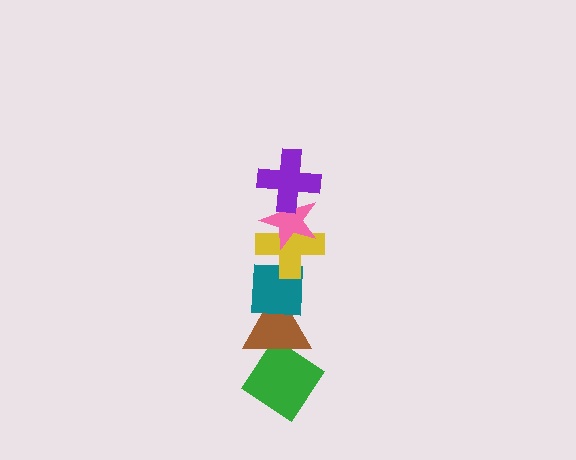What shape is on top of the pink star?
The purple cross is on top of the pink star.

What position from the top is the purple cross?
The purple cross is 1st from the top.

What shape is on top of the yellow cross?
The pink star is on top of the yellow cross.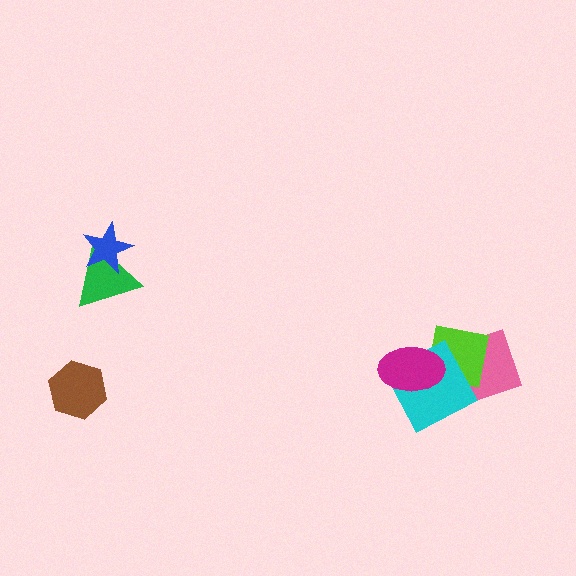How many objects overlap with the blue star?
1 object overlaps with the blue star.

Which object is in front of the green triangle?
The blue star is in front of the green triangle.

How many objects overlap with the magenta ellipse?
3 objects overlap with the magenta ellipse.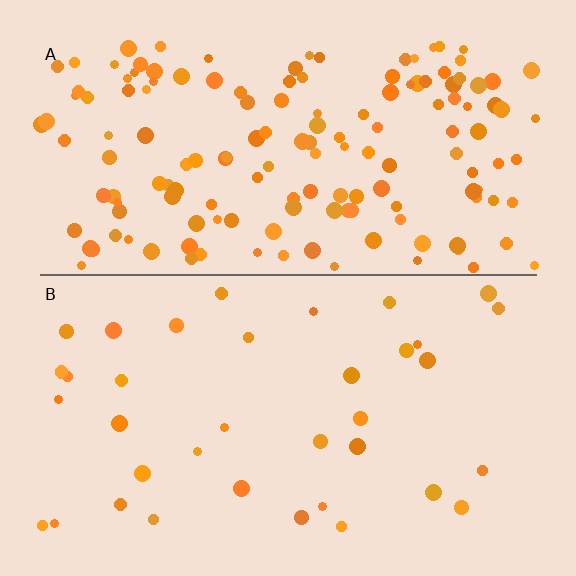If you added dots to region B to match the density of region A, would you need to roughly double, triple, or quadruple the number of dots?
Approximately quadruple.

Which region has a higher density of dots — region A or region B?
A (the top).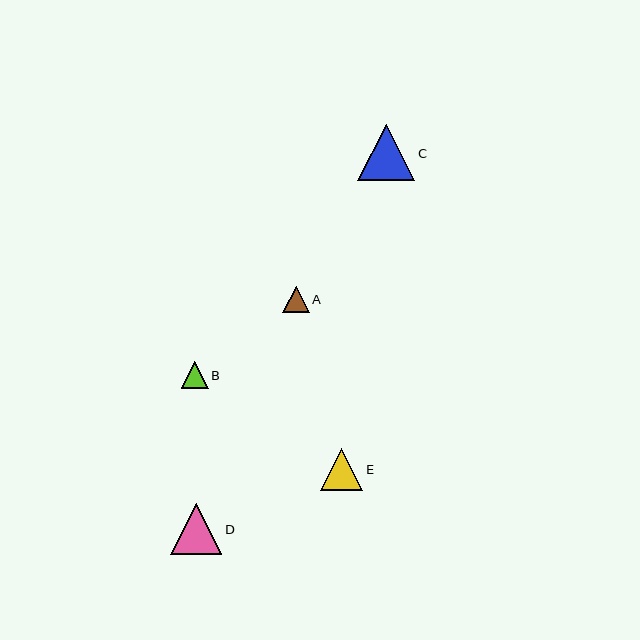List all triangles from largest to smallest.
From largest to smallest: C, D, E, B, A.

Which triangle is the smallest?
Triangle A is the smallest with a size of approximately 26 pixels.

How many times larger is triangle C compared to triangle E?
Triangle C is approximately 1.4 times the size of triangle E.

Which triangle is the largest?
Triangle C is the largest with a size of approximately 57 pixels.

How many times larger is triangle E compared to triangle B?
Triangle E is approximately 1.6 times the size of triangle B.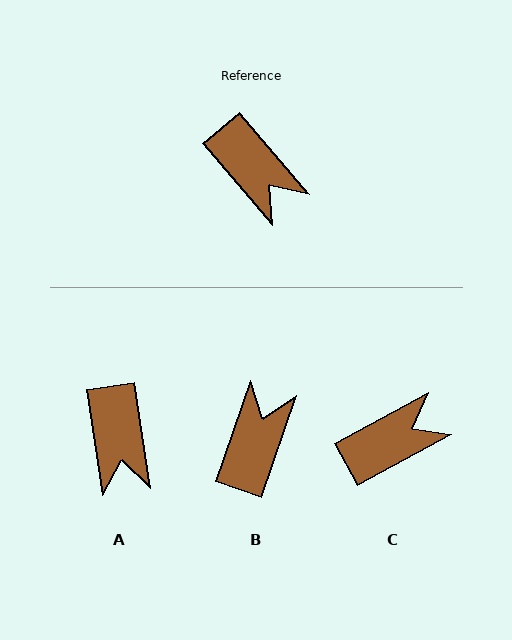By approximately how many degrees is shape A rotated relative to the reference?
Approximately 31 degrees clockwise.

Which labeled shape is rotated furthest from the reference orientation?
B, about 121 degrees away.